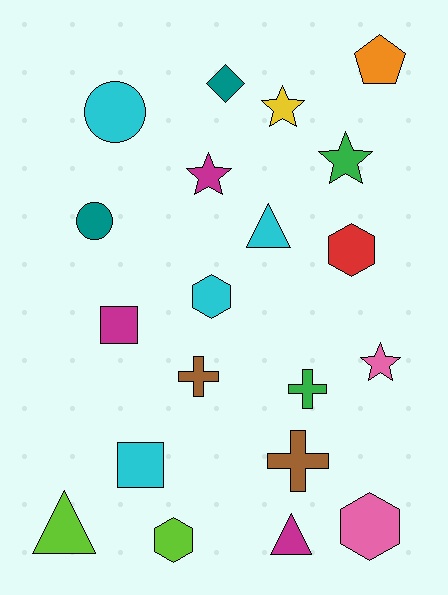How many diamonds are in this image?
There is 1 diamond.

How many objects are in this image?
There are 20 objects.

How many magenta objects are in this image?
There are 3 magenta objects.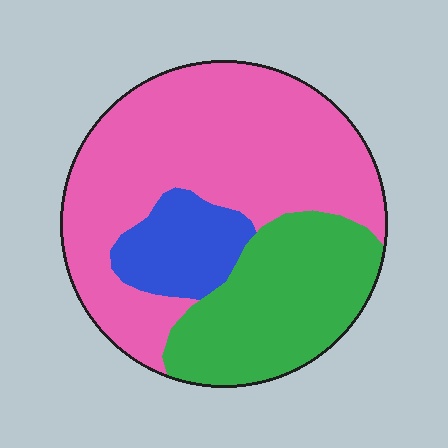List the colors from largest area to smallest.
From largest to smallest: pink, green, blue.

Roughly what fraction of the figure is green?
Green covers roughly 30% of the figure.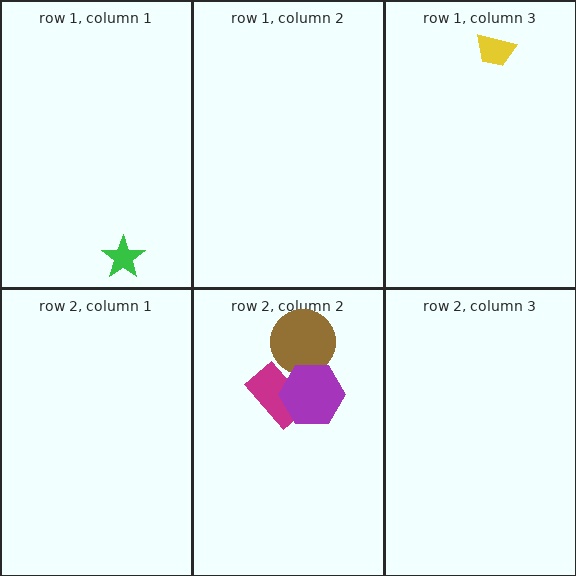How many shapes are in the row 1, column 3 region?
1.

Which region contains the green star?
The row 1, column 1 region.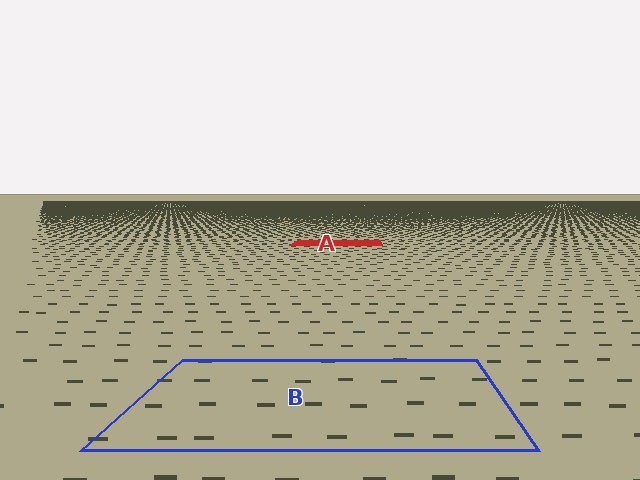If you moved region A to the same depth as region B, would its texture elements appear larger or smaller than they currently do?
They would appear larger. At a closer depth, the same texture elements are projected at a bigger on-screen size.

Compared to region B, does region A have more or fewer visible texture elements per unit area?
Region A has more texture elements per unit area — they are packed more densely because it is farther away.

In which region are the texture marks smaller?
The texture marks are smaller in region A, because it is farther away.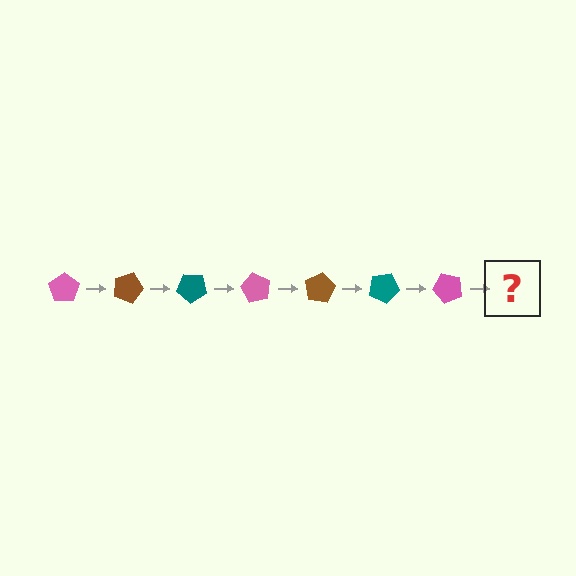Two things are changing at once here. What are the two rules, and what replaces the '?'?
The two rules are that it rotates 20 degrees each step and the color cycles through pink, brown, and teal. The '?' should be a brown pentagon, rotated 140 degrees from the start.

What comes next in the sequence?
The next element should be a brown pentagon, rotated 140 degrees from the start.